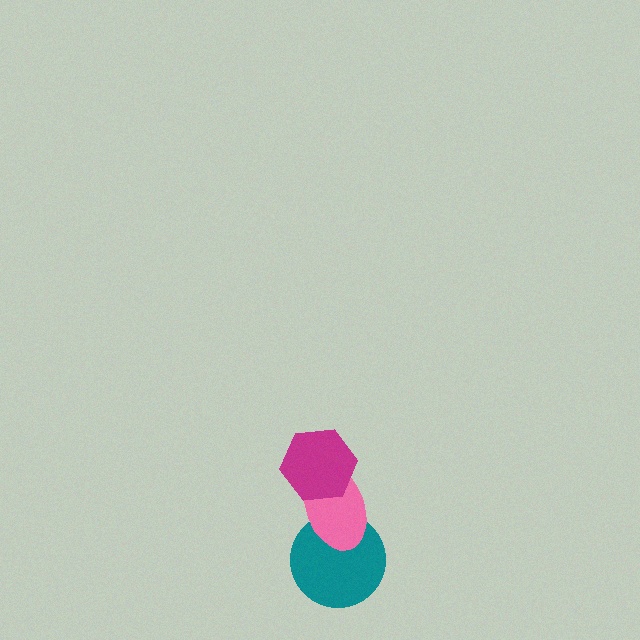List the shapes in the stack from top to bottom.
From top to bottom: the magenta hexagon, the pink ellipse, the teal circle.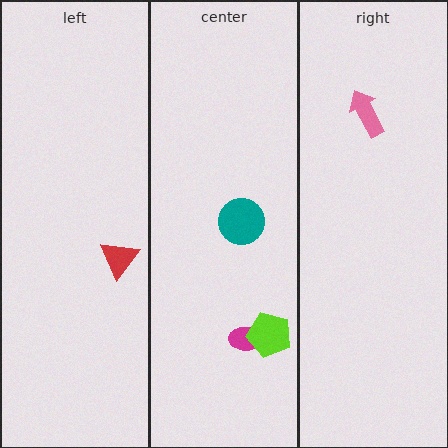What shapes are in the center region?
The teal circle, the magenta ellipse, the lime pentagon.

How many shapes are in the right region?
1.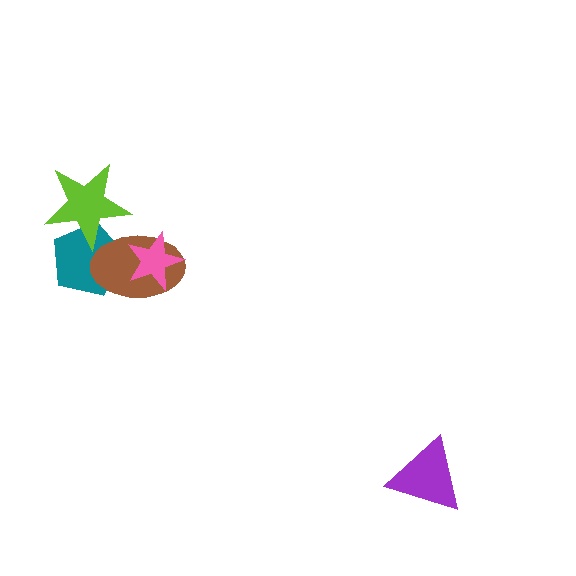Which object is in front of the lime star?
The brown ellipse is in front of the lime star.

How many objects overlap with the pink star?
1 object overlaps with the pink star.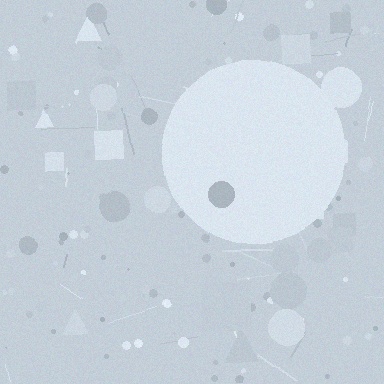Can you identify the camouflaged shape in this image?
The camouflaged shape is a circle.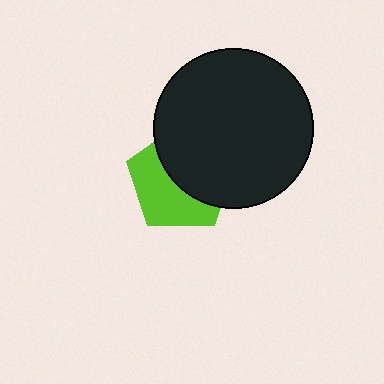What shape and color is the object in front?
The object in front is a black circle.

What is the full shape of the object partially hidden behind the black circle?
The partially hidden object is a lime pentagon.